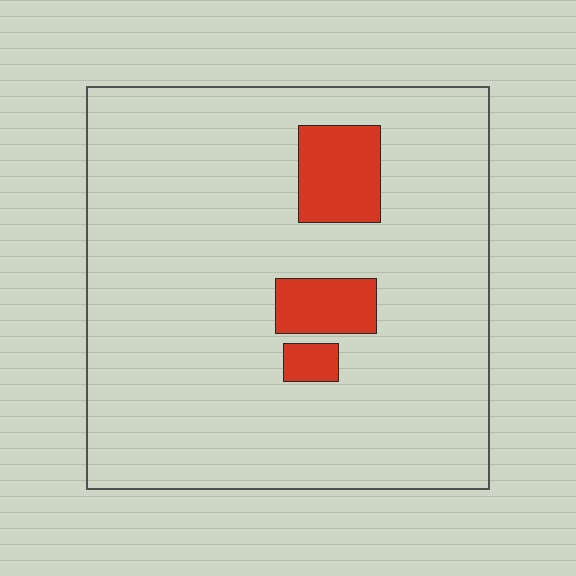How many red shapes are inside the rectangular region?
3.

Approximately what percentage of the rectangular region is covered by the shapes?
Approximately 10%.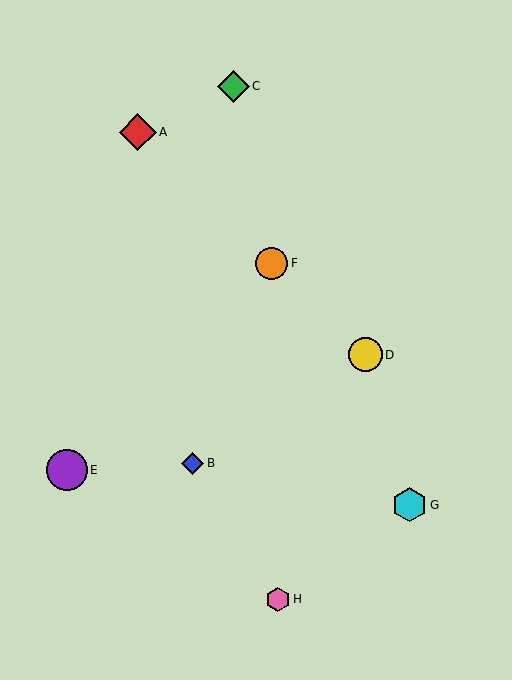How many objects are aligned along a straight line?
3 objects (A, D, F) are aligned along a straight line.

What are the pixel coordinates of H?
Object H is at (278, 599).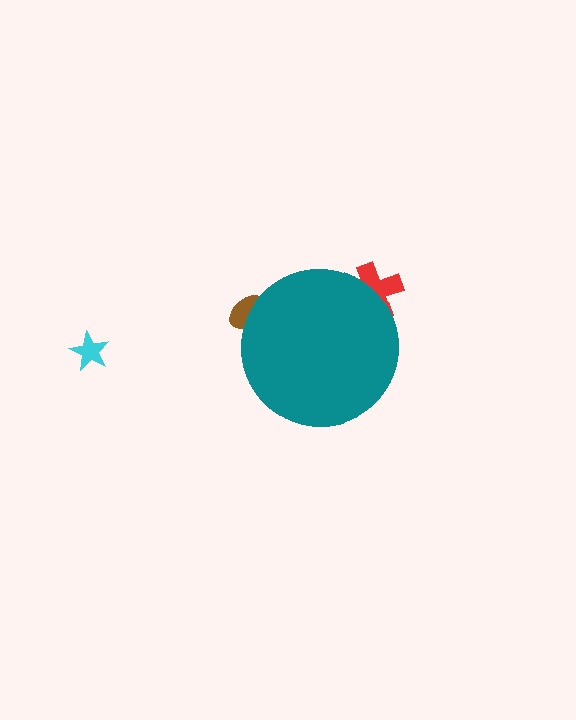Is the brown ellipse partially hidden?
Yes, the brown ellipse is partially hidden behind the teal circle.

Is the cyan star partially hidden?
No, the cyan star is fully visible.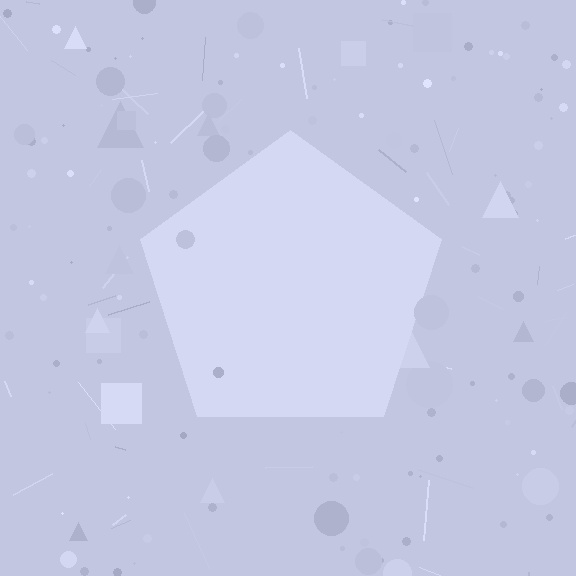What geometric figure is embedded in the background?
A pentagon is embedded in the background.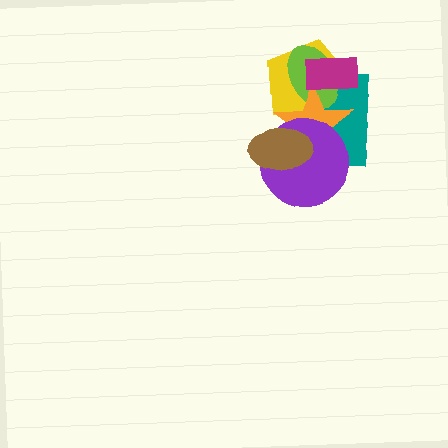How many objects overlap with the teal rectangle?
6 objects overlap with the teal rectangle.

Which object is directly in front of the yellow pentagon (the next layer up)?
The teal rectangle is directly in front of the yellow pentagon.